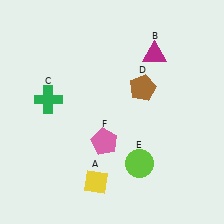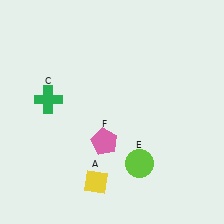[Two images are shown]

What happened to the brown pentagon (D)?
The brown pentagon (D) was removed in Image 2. It was in the top-right area of Image 1.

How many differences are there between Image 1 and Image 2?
There are 2 differences between the two images.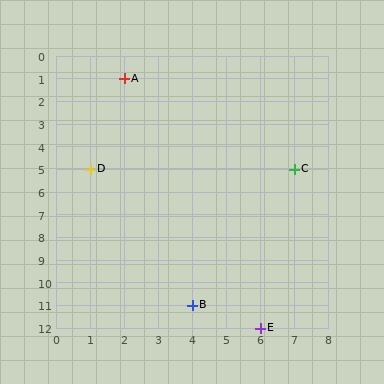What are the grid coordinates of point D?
Point D is at grid coordinates (1, 5).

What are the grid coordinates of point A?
Point A is at grid coordinates (2, 1).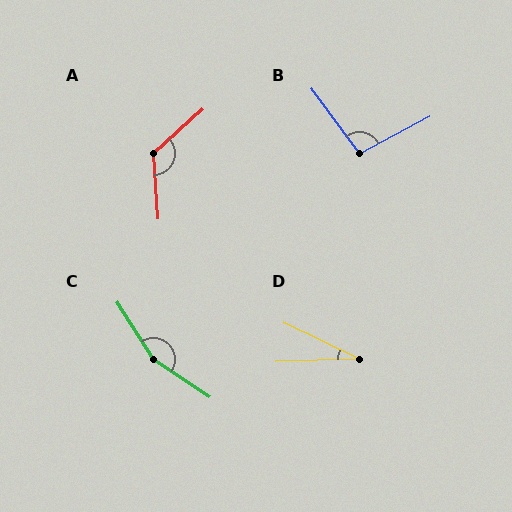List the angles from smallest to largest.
D (27°), B (99°), A (128°), C (156°).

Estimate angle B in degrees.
Approximately 99 degrees.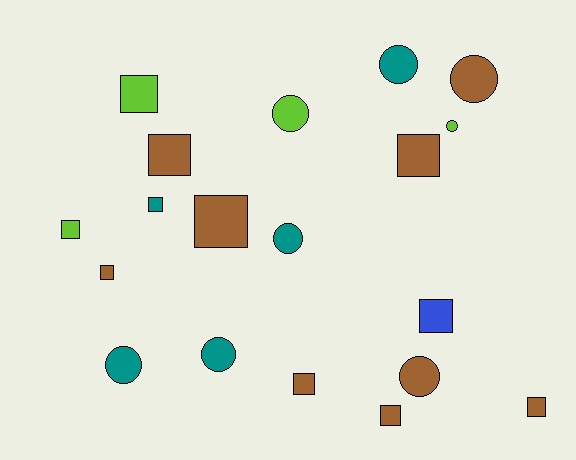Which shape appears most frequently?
Square, with 11 objects.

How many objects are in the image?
There are 19 objects.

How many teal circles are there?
There are 4 teal circles.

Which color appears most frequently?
Brown, with 9 objects.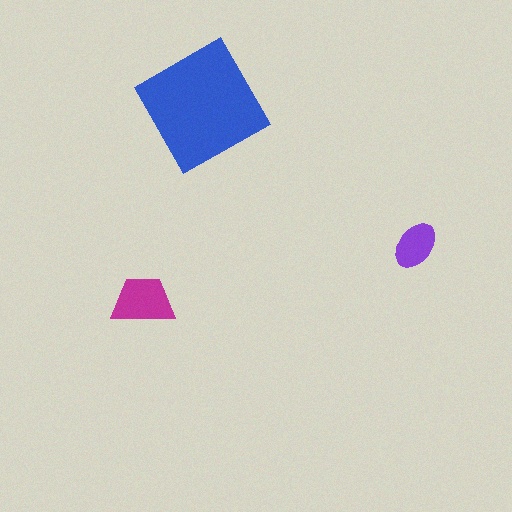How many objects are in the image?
There are 3 objects in the image.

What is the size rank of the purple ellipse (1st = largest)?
3rd.